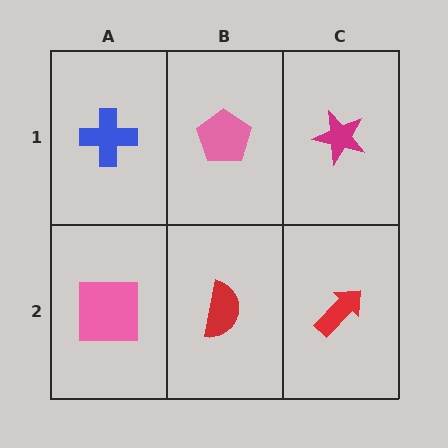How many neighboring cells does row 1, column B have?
3.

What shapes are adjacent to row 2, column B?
A pink pentagon (row 1, column B), a pink square (row 2, column A), a red arrow (row 2, column C).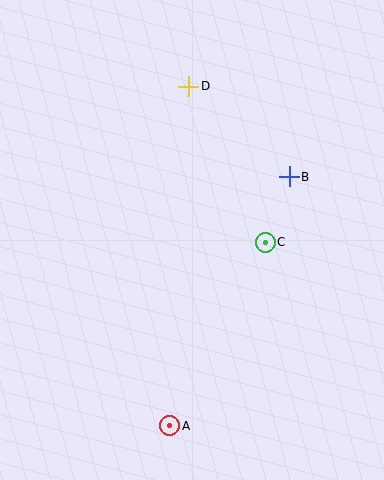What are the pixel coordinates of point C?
Point C is at (265, 242).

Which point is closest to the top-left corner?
Point D is closest to the top-left corner.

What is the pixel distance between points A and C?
The distance between A and C is 207 pixels.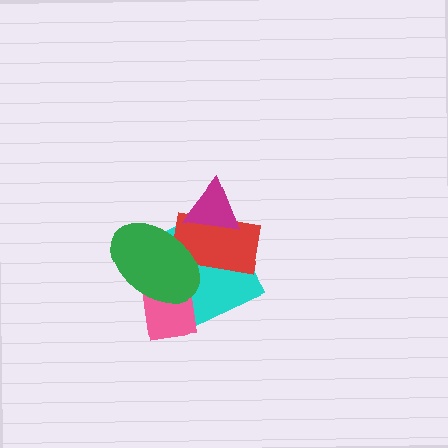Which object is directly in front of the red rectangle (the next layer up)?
The magenta triangle is directly in front of the red rectangle.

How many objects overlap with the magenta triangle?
2 objects overlap with the magenta triangle.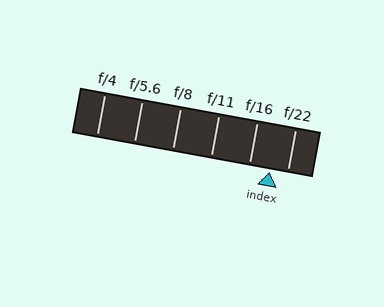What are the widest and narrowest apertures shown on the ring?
The widest aperture shown is f/4 and the narrowest is f/22.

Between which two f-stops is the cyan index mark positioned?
The index mark is between f/16 and f/22.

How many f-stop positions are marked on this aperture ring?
There are 6 f-stop positions marked.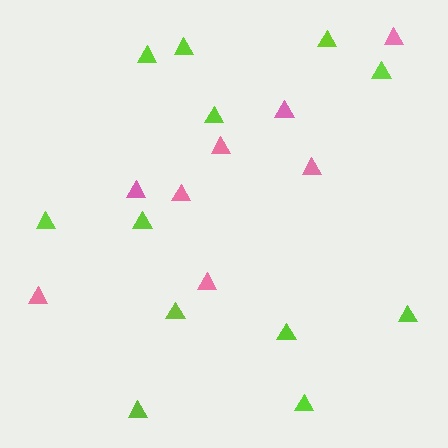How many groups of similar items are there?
There are 2 groups: one group of lime triangles (12) and one group of pink triangles (8).